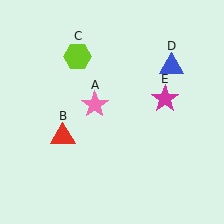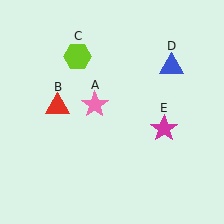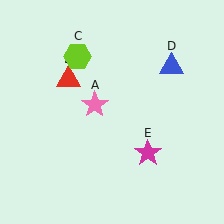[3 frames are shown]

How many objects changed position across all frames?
2 objects changed position: red triangle (object B), magenta star (object E).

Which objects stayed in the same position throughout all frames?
Pink star (object A) and lime hexagon (object C) and blue triangle (object D) remained stationary.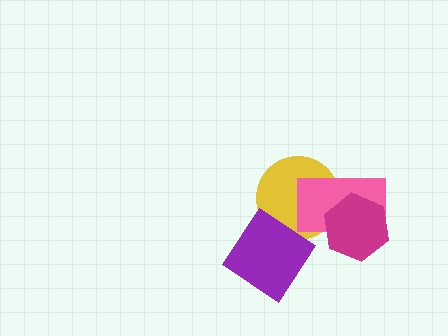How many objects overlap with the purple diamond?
1 object overlaps with the purple diamond.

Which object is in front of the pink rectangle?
The magenta hexagon is in front of the pink rectangle.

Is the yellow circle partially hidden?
Yes, it is partially covered by another shape.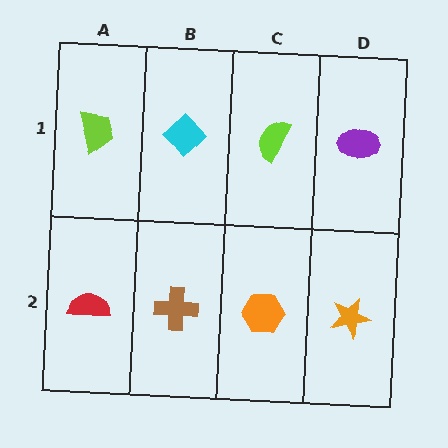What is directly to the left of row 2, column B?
A red semicircle.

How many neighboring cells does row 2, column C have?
3.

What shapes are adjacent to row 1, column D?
An orange star (row 2, column D), a lime semicircle (row 1, column C).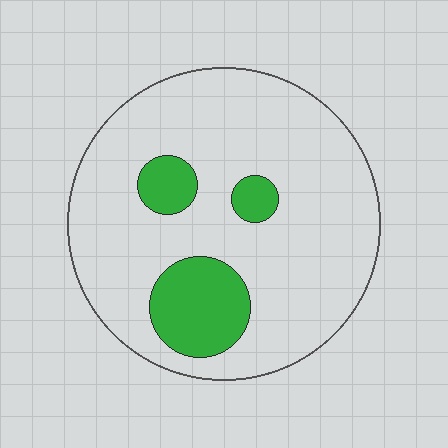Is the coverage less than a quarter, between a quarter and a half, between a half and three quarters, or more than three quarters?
Less than a quarter.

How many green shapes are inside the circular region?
3.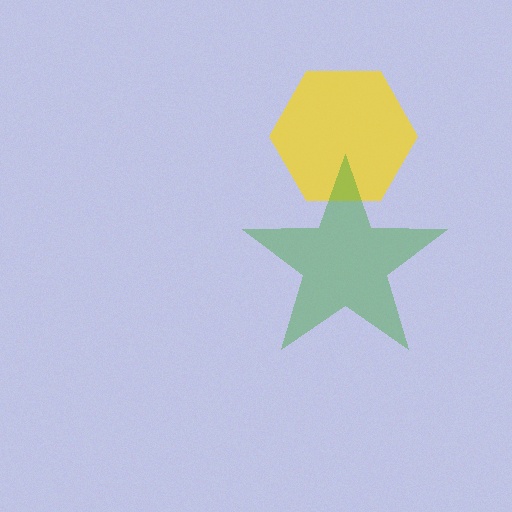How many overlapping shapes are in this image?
There are 2 overlapping shapes in the image.